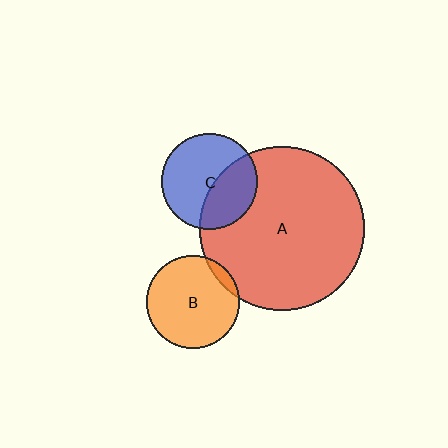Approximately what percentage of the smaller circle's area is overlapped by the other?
Approximately 5%.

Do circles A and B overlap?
Yes.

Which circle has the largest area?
Circle A (red).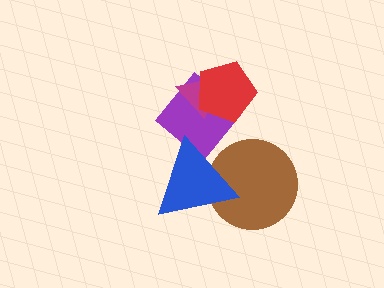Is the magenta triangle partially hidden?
Yes, it is partially covered by another shape.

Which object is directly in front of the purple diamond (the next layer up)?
The magenta triangle is directly in front of the purple diamond.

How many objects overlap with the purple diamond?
3 objects overlap with the purple diamond.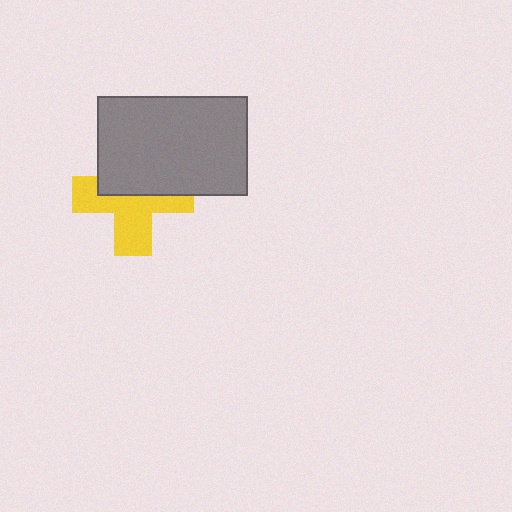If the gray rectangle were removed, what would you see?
You would see the complete yellow cross.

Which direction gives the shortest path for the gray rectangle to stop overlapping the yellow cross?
Moving up gives the shortest separation.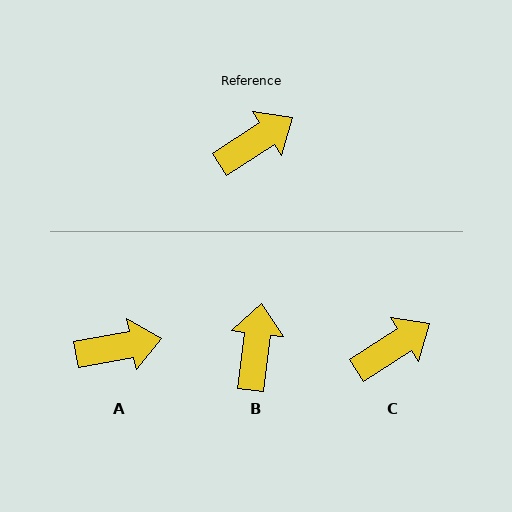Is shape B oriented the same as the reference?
No, it is off by about 50 degrees.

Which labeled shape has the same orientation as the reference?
C.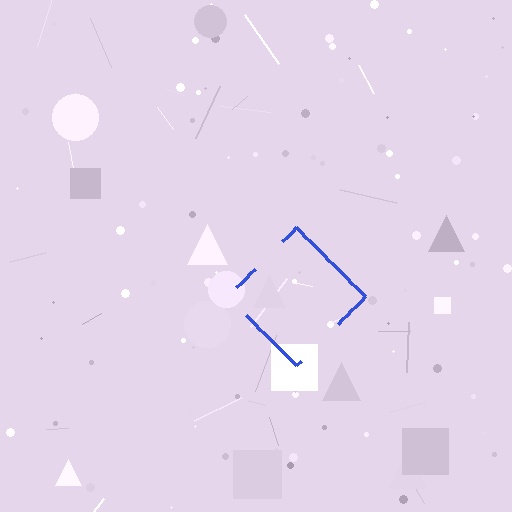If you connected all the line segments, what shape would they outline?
They would outline a diamond.